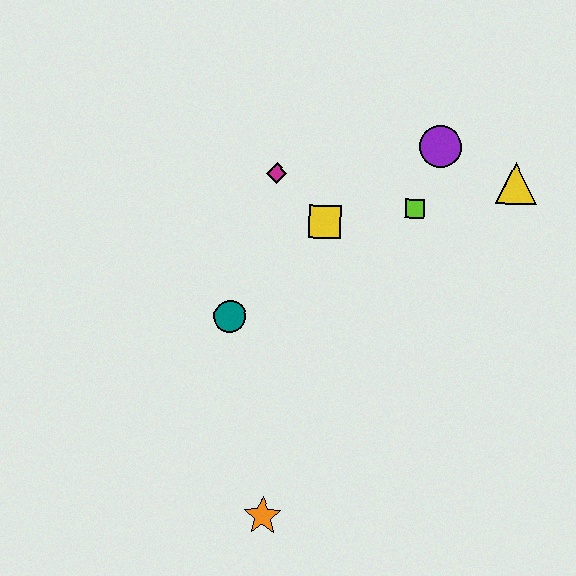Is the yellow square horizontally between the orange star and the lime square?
Yes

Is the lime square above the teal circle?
Yes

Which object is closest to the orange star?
The teal circle is closest to the orange star.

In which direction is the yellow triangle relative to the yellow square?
The yellow triangle is to the right of the yellow square.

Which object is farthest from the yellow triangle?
The orange star is farthest from the yellow triangle.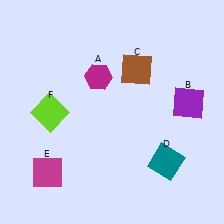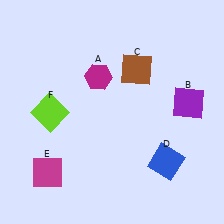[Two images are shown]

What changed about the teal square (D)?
In Image 1, D is teal. In Image 2, it changed to blue.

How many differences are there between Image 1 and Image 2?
There is 1 difference between the two images.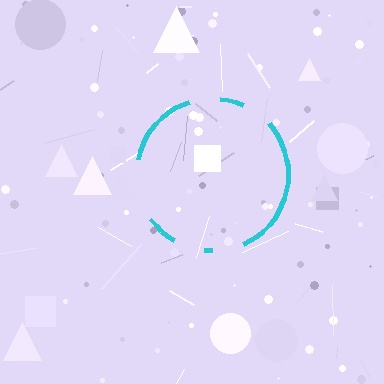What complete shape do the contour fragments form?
The contour fragments form a circle.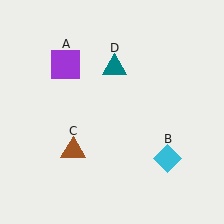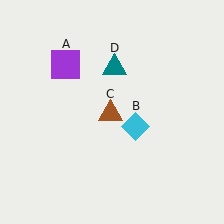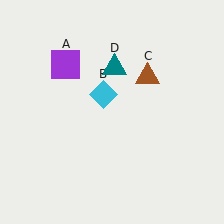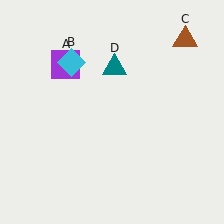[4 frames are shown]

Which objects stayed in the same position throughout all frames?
Purple square (object A) and teal triangle (object D) remained stationary.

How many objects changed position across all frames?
2 objects changed position: cyan diamond (object B), brown triangle (object C).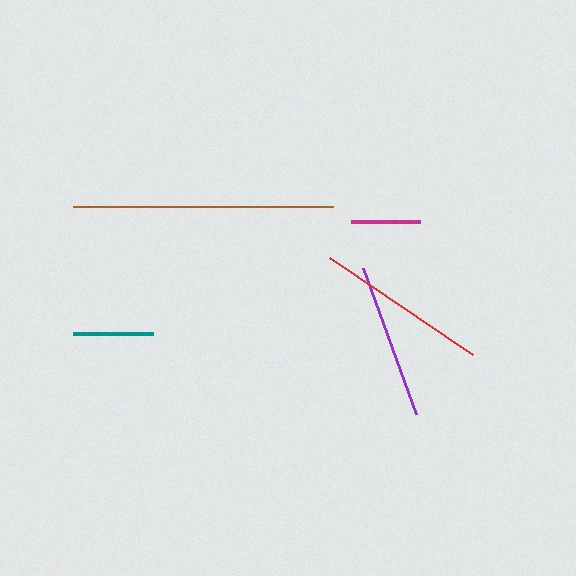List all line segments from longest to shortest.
From longest to shortest: brown, red, purple, teal, magenta.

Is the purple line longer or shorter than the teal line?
The purple line is longer than the teal line.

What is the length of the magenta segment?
The magenta segment is approximately 69 pixels long.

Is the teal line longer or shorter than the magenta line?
The teal line is longer than the magenta line.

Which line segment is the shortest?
The magenta line is the shortest at approximately 69 pixels.